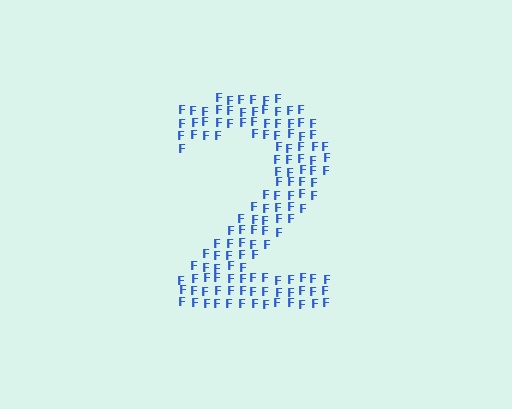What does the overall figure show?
The overall figure shows the digit 2.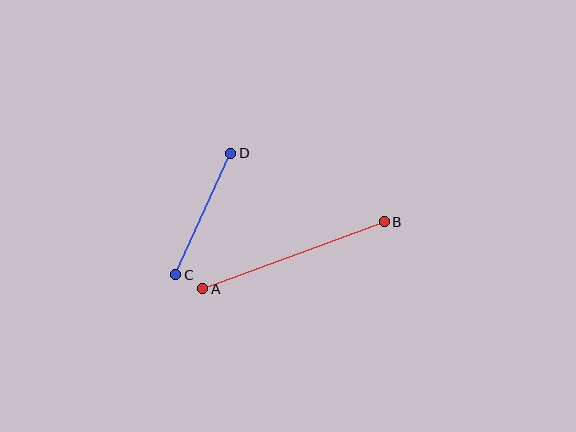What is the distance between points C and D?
The distance is approximately 133 pixels.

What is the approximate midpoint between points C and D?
The midpoint is at approximately (203, 214) pixels.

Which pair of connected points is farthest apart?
Points A and B are farthest apart.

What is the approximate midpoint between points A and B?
The midpoint is at approximately (294, 255) pixels.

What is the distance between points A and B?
The distance is approximately 194 pixels.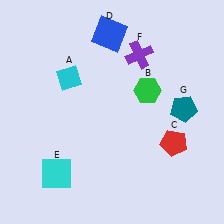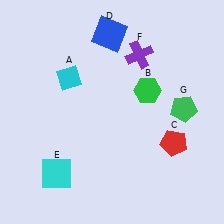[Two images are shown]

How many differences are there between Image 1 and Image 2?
There is 1 difference between the two images.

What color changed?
The pentagon (G) changed from teal in Image 1 to green in Image 2.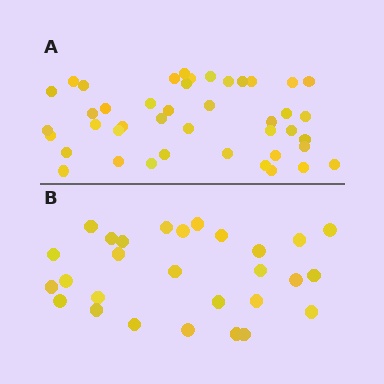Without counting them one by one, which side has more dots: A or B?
Region A (the top region) has more dots.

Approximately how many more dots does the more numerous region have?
Region A has approximately 15 more dots than region B.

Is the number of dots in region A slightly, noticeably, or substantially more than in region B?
Region A has substantially more. The ratio is roughly 1.5 to 1.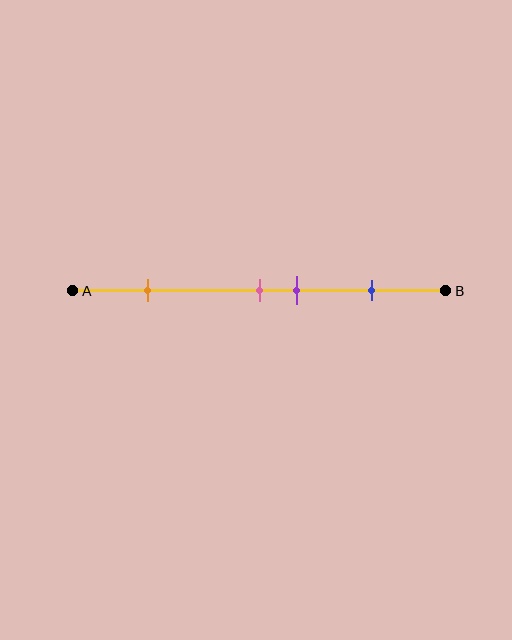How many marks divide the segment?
There are 4 marks dividing the segment.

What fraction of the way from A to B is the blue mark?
The blue mark is approximately 80% (0.8) of the way from A to B.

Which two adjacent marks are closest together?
The pink and purple marks are the closest adjacent pair.